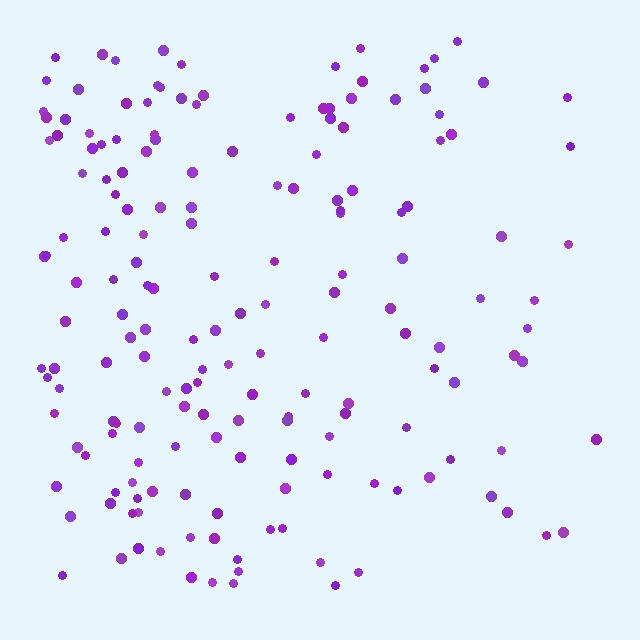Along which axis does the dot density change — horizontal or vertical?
Horizontal.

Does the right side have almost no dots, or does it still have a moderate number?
Still a moderate number, just noticeably fewer than the left.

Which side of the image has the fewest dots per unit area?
The right.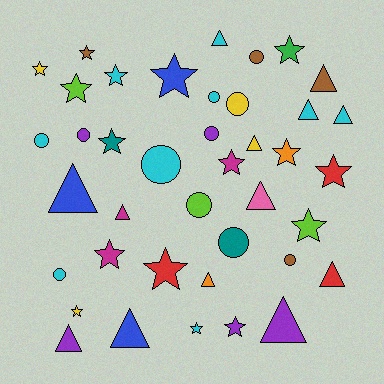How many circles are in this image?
There are 11 circles.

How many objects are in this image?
There are 40 objects.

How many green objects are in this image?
There is 1 green object.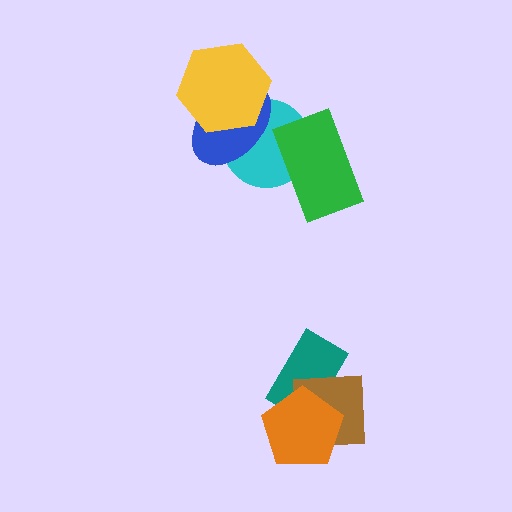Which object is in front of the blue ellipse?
The yellow hexagon is in front of the blue ellipse.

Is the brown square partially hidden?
Yes, it is partially covered by another shape.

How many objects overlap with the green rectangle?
1 object overlaps with the green rectangle.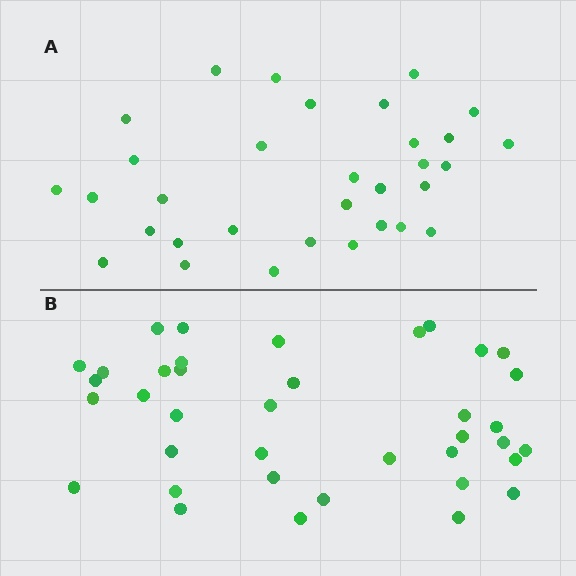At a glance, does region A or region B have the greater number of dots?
Region B (the bottom region) has more dots.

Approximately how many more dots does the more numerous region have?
Region B has about 6 more dots than region A.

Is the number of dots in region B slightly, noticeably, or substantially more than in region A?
Region B has only slightly more — the two regions are fairly close. The ratio is roughly 1.2 to 1.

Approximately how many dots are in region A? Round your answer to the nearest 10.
About 30 dots. (The exact count is 32, which rounds to 30.)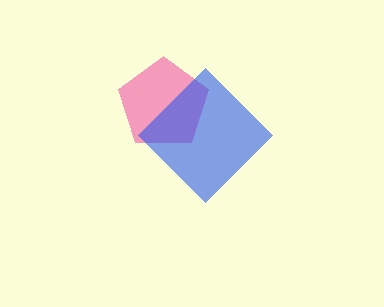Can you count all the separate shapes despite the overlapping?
Yes, there are 2 separate shapes.